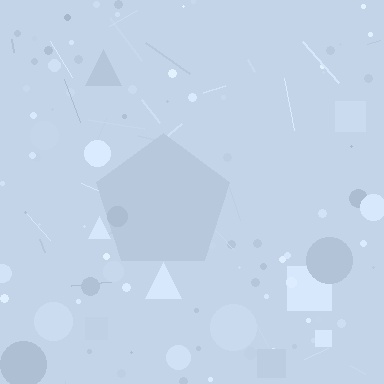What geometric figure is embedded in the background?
A pentagon is embedded in the background.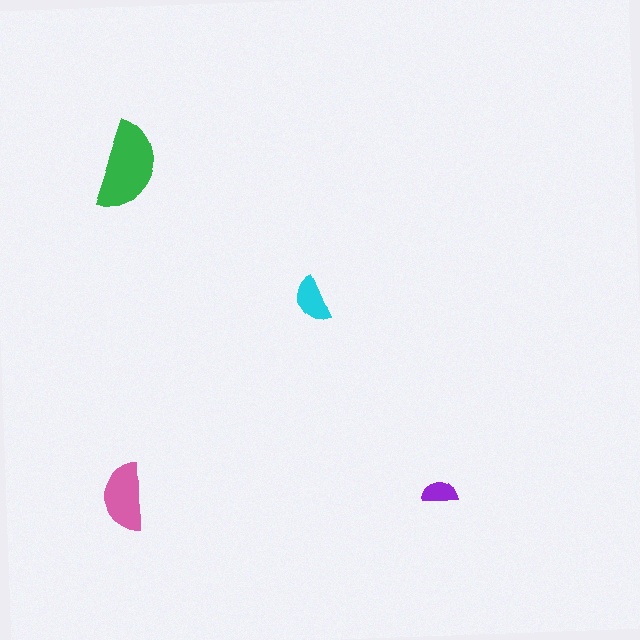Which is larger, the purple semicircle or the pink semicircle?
The pink one.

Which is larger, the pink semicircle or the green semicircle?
The green one.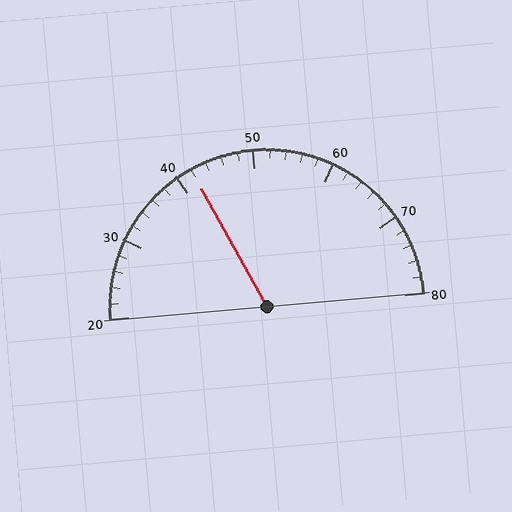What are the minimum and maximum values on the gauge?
The gauge ranges from 20 to 80.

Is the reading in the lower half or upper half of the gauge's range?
The reading is in the lower half of the range (20 to 80).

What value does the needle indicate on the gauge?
The needle indicates approximately 42.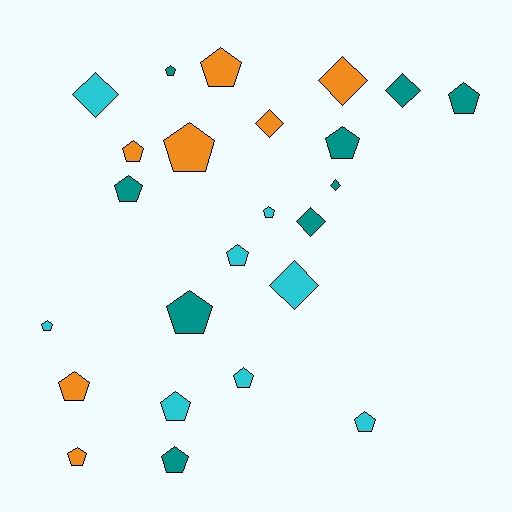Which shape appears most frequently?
Pentagon, with 17 objects.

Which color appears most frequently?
Teal, with 9 objects.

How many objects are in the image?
There are 24 objects.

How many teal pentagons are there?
There are 6 teal pentagons.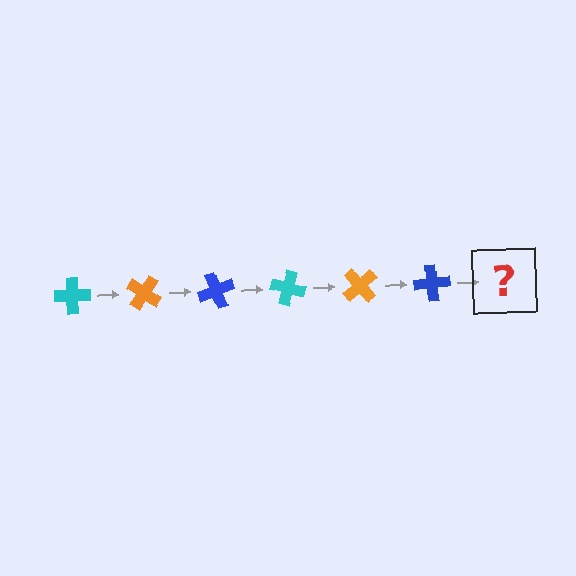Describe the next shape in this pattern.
It should be a cyan cross, rotated 210 degrees from the start.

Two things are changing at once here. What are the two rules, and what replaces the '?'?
The two rules are that it rotates 35 degrees each step and the color cycles through cyan, orange, and blue. The '?' should be a cyan cross, rotated 210 degrees from the start.